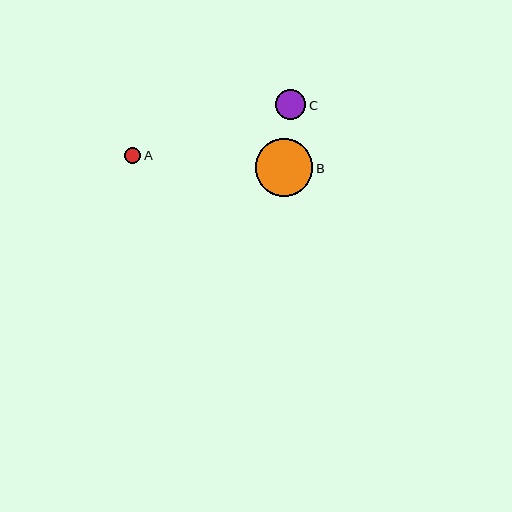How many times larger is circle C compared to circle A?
Circle C is approximately 1.9 times the size of circle A.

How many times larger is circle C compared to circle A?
Circle C is approximately 1.9 times the size of circle A.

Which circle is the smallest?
Circle A is the smallest with a size of approximately 16 pixels.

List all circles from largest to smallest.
From largest to smallest: B, C, A.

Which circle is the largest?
Circle B is the largest with a size of approximately 57 pixels.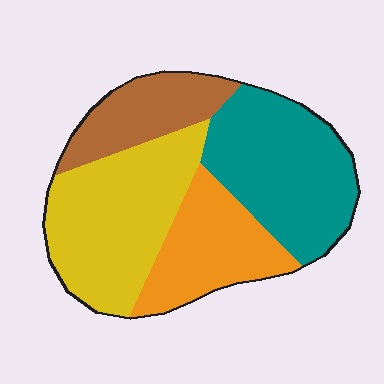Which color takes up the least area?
Brown, at roughly 15%.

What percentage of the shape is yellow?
Yellow takes up about one third (1/3) of the shape.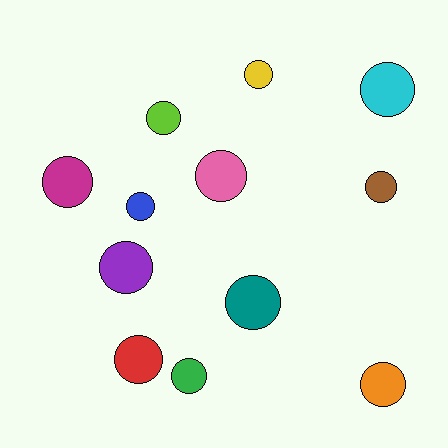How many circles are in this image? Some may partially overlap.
There are 12 circles.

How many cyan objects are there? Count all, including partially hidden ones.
There is 1 cyan object.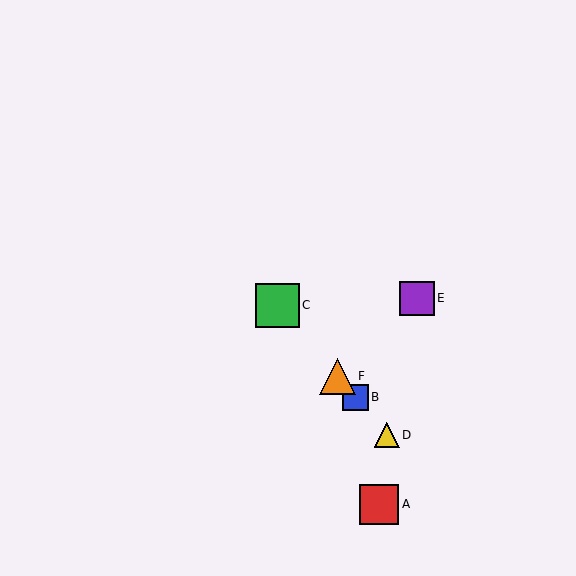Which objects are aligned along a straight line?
Objects B, C, D, F are aligned along a straight line.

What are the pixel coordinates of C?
Object C is at (278, 305).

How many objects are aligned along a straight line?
4 objects (B, C, D, F) are aligned along a straight line.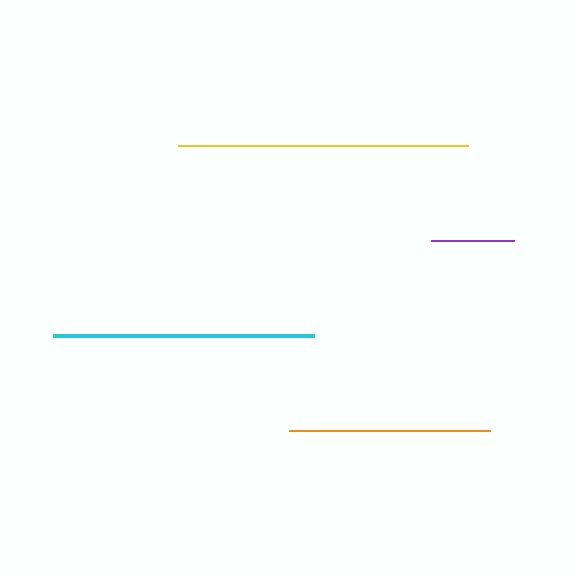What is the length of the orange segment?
The orange segment is approximately 201 pixels long.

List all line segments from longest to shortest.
From longest to shortest: yellow, cyan, orange, purple.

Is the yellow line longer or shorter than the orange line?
The yellow line is longer than the orange line.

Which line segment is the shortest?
The purple line is the shortest at approximately 83 pixels.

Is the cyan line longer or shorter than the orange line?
The cyan line is longer than the orange line.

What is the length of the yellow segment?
The yellow segment is approximately 290 pixels long.